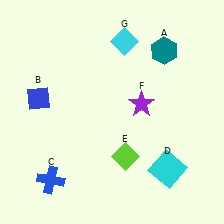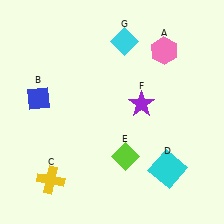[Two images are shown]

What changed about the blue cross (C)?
In Image 1, C is blue. In Image 2, it changed to yellow.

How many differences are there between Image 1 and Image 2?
There are 2 differences between the two images.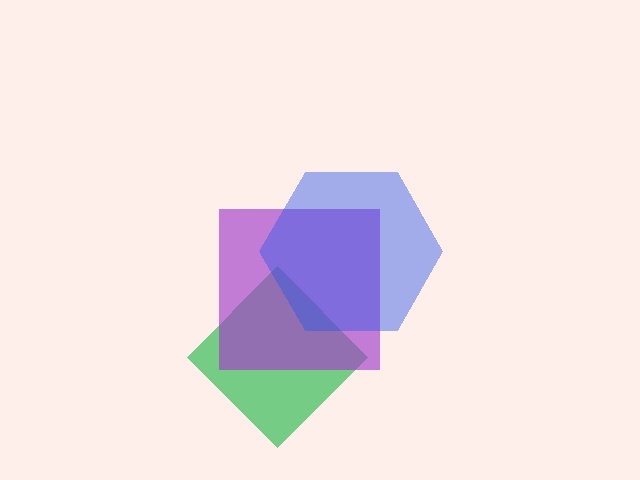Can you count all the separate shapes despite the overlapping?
Yes, there are 3 separate shapes.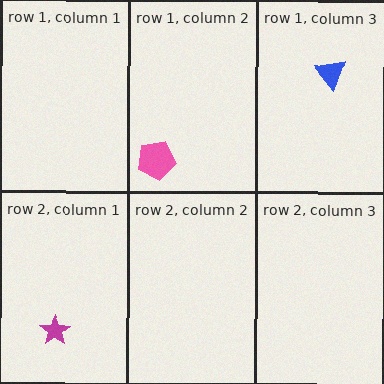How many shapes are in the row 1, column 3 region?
1.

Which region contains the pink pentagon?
The row 1, column 2 region.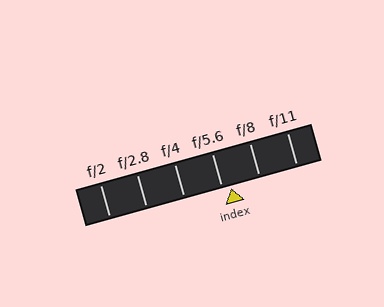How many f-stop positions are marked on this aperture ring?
There are 6 f-stop positions marked.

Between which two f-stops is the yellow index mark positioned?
The index mark is between f/5.6 and f/8.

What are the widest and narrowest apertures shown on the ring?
The widest aperture shown is f/2 and the narrowest is f/11.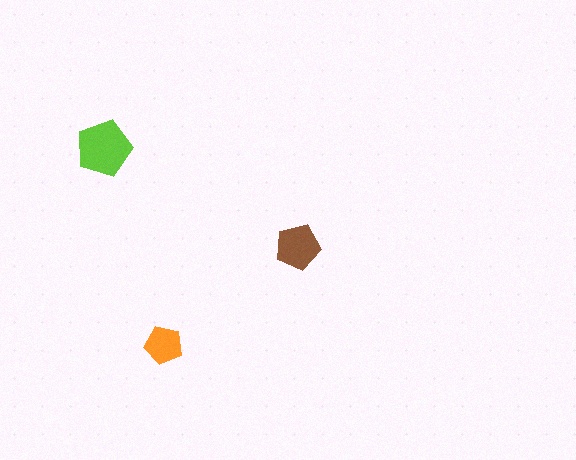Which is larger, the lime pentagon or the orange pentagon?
The lime one.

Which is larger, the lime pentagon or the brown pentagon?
The lime one.